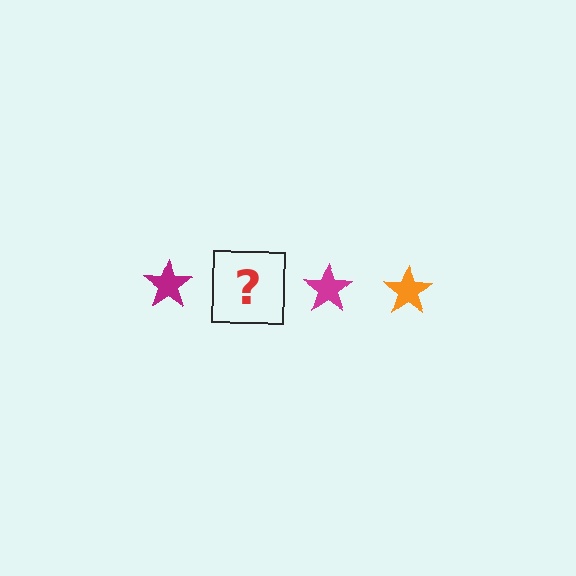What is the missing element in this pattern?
The missing element is an orange star.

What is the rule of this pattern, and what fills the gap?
The rule is that the pattern cycles through magenta, orange stars. The gap should be filled with an orange star.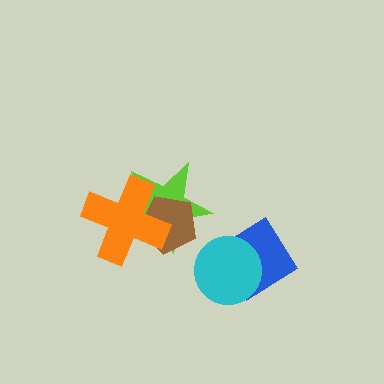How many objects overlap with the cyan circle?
1 object overlaps with the cyan circle.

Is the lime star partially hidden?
Yes, it is partially covered by another shape.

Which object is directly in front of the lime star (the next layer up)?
The brown pentagon is directly in front of the lime star.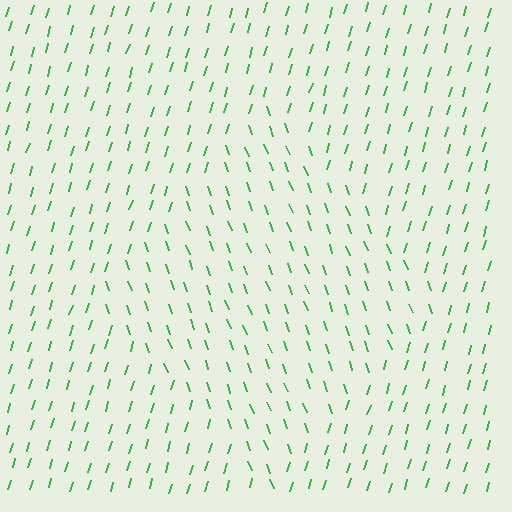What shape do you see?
I see a diamond.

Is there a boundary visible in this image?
Yes, there is a texture boundary formed by a change in line orientation.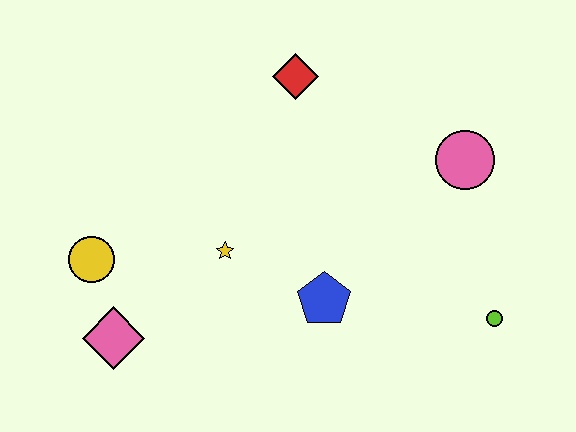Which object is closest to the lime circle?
The pink circle is closest to the lime circle.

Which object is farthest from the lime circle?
The yellow circle is farthest from the lime circle.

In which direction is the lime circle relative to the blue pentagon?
The lime circle is to the right of the blue pentagon.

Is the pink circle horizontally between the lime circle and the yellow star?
Yes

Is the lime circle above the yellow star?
No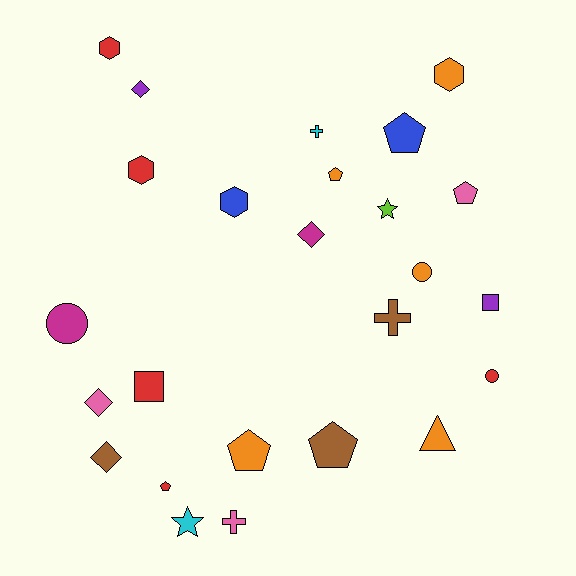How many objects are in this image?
There are 25 objects.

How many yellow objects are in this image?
There are no yellow objects.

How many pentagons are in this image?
There are 6 pentagons.